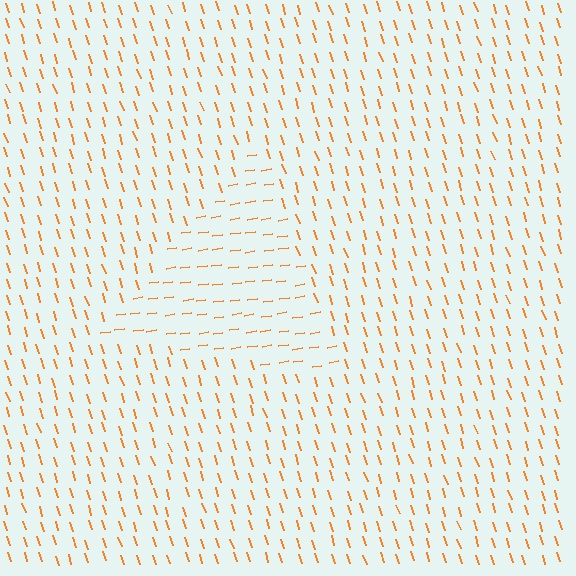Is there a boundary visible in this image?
Yes, there is a texture boundary formed by a change in line orientation.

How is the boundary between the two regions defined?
The boundary is defined purely by a change in line orientation (approximately 81 degrees difference). All lines are the same color and thickness.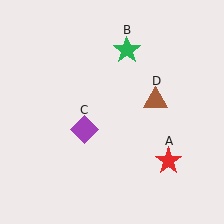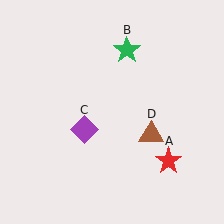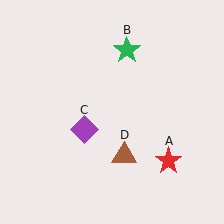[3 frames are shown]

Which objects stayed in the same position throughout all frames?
Red star (object A) and green star (object B) and purple diamond (object C) remained stationary.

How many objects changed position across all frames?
1 object changed position: brown triangle (object D).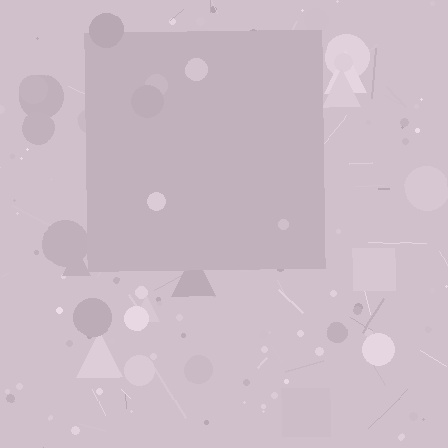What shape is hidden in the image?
A square is hidden in the image.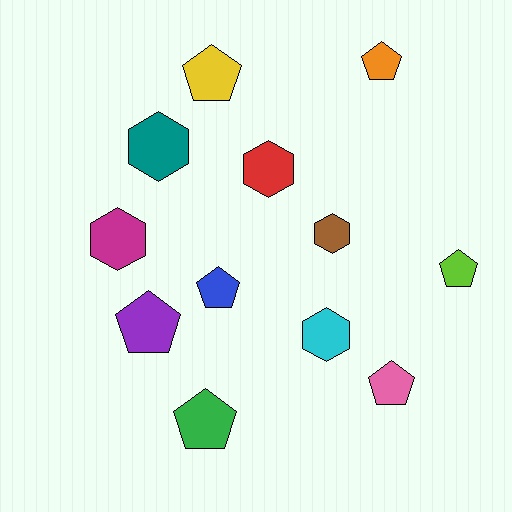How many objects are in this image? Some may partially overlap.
There are 12 objects.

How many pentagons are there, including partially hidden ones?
There are 7 pentagons.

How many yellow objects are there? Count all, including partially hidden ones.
There is 1 yellow object.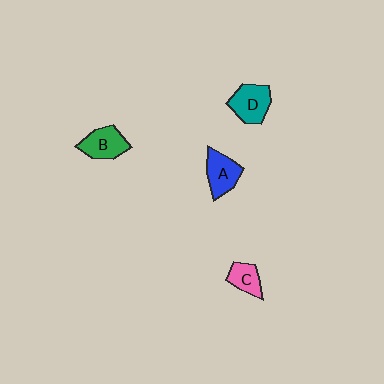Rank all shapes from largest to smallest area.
From largest to smallest: D (teal), B (green), A (blue), C (pink).